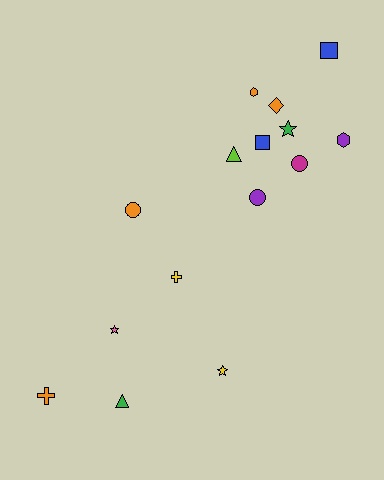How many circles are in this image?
There are 3 circles.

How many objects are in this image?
There are 15 objects.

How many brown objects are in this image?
There are no brown objects.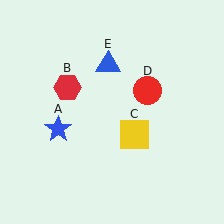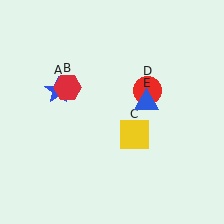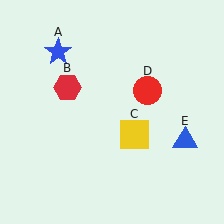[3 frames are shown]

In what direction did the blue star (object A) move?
The blue star (object A) moved up.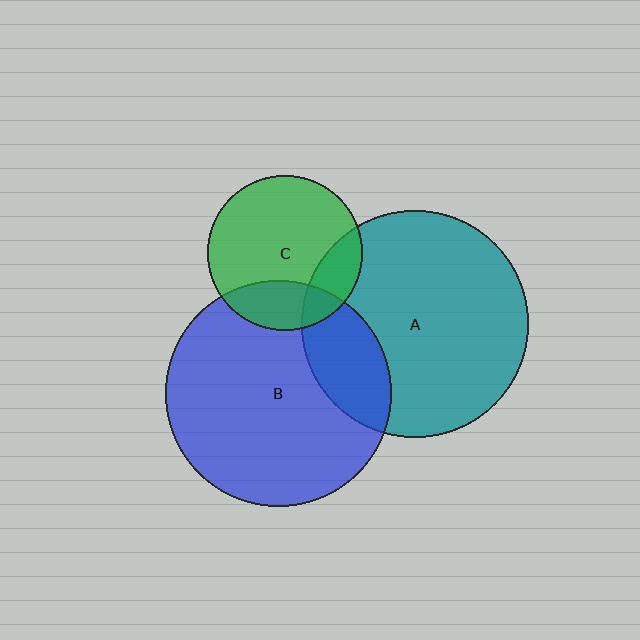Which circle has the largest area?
Circle A (teal).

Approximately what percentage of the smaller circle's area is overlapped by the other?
Approximately 25%.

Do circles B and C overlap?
Yes.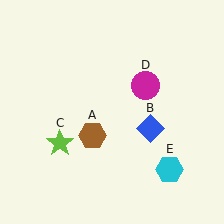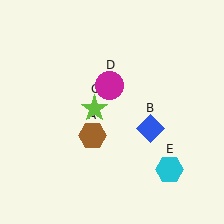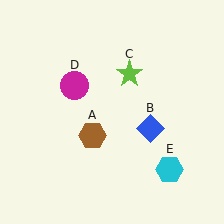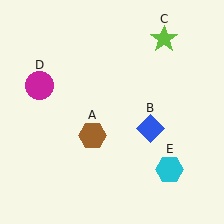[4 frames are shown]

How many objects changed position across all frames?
2 objects changed position: lime star (object C), magenta circle (object D).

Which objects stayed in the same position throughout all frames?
Brown hexagon (object A) and blue diamond (object B) and cyan hexagon (object E) remained stationary.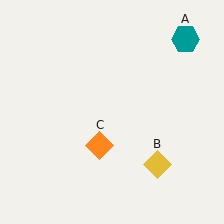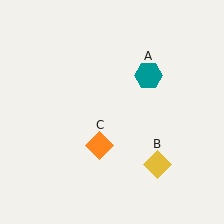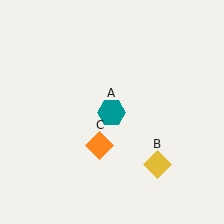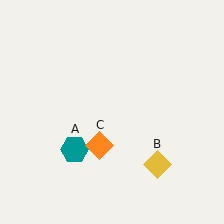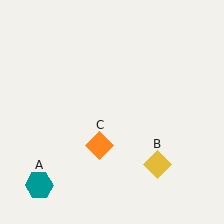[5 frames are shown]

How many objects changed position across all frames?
1 object changed position: teal hexagon (object A).